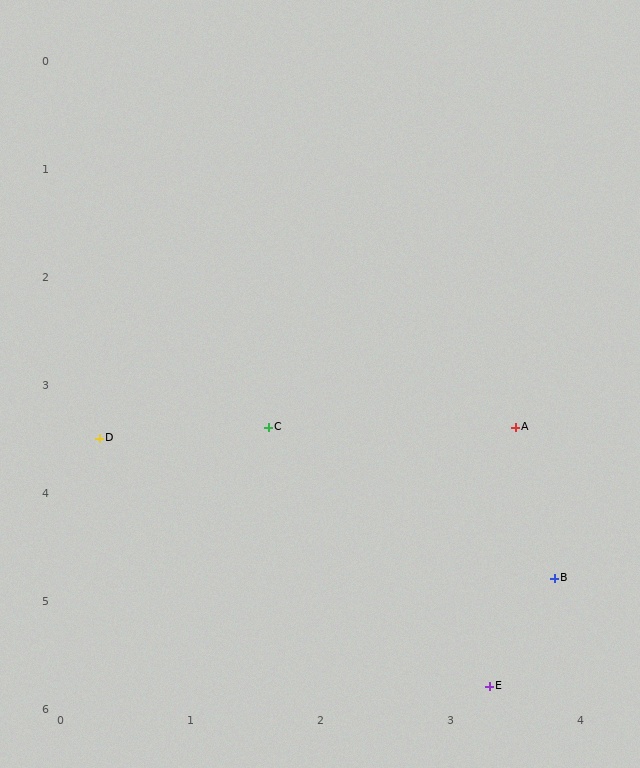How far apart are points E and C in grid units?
Points E and C are about 2.9 grid units apart.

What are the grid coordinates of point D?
Point D is at approximately (0.3, 3.5).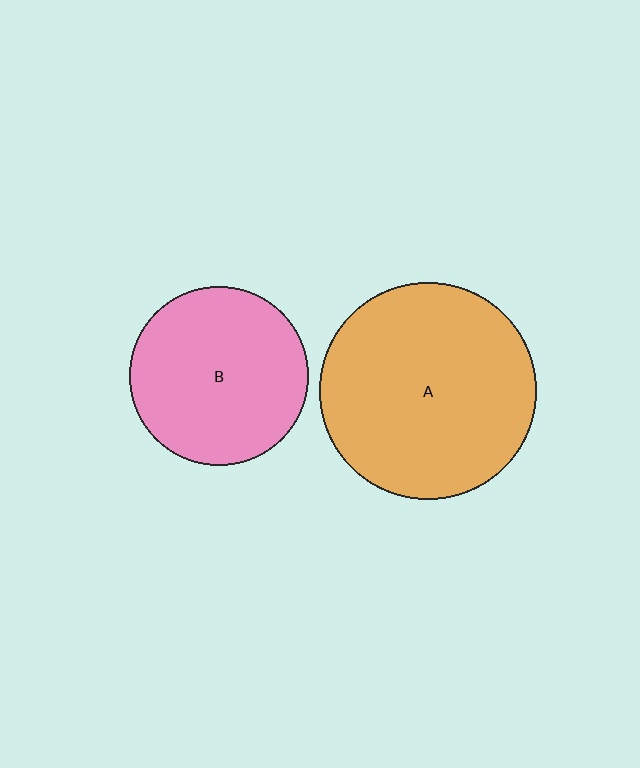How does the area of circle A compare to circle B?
Approximately 1.5 times.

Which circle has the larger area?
Circle A (orange).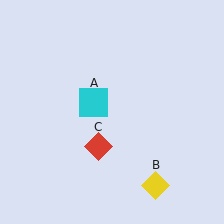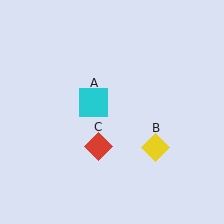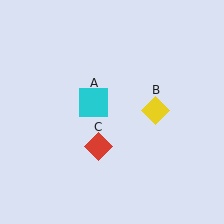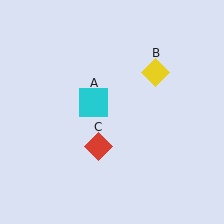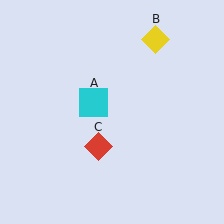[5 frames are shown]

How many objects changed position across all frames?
1 object changed position: yellow diamond (object B).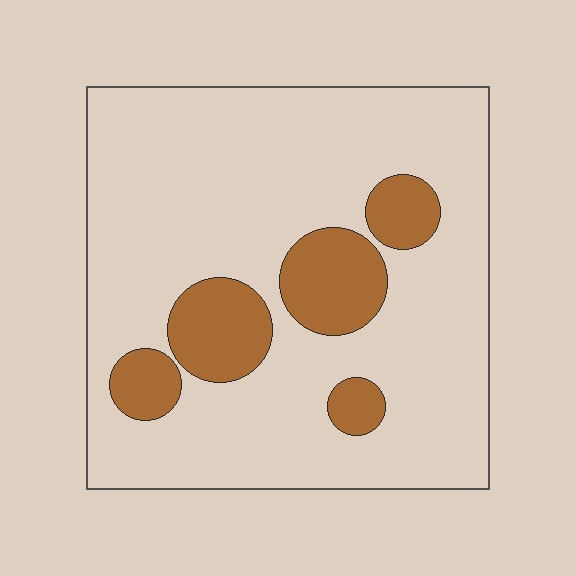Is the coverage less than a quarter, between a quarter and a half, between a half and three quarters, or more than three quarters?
Less than a quarter.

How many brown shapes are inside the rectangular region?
5.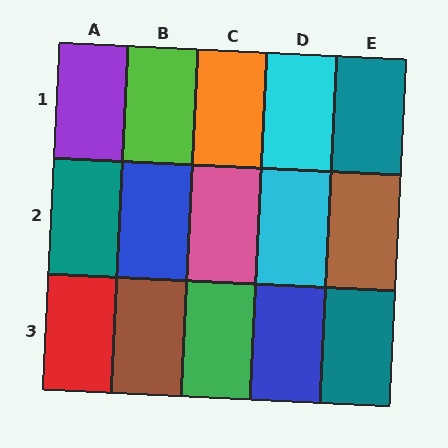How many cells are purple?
1 cell is purple.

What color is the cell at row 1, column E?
Teal.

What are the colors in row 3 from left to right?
Red, brown, green, blue, teal.